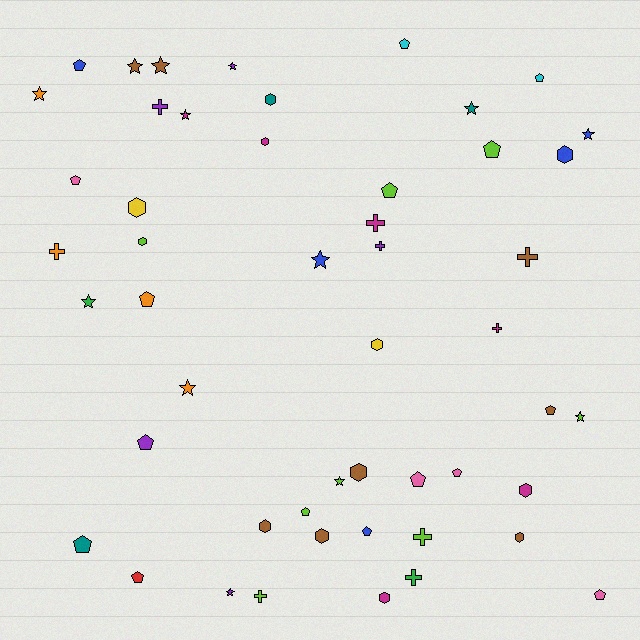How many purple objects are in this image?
There are 5 purple objects.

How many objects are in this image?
There are 50 objects.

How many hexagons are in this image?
There are 12 hexagons.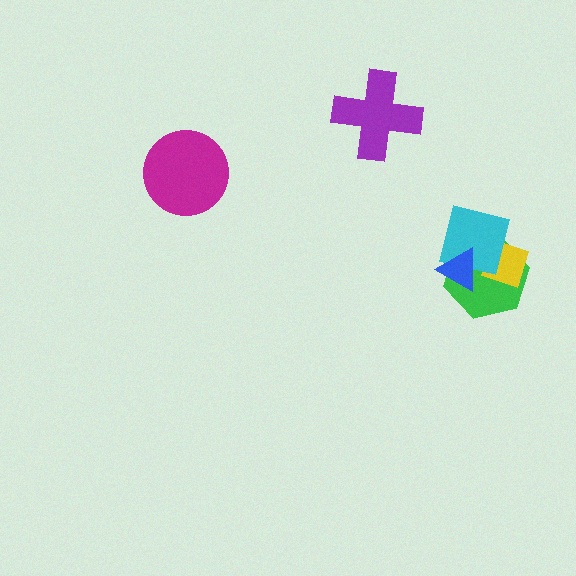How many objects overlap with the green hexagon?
3 objects overlap with the green hexagon.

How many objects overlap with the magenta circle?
0 objects overlap with the magenta circle.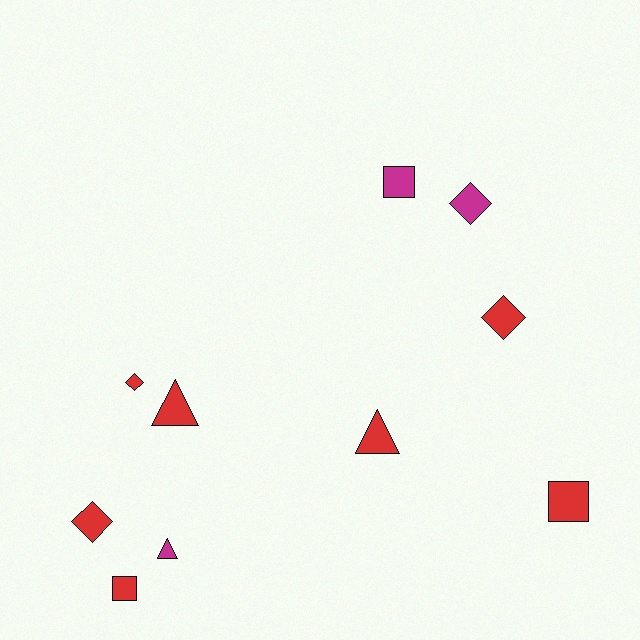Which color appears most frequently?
Red, with 7 objects.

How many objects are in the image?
There are 10 objects.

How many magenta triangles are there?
There is 1 magenta triangle.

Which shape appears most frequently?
Diamond, with 4 objects.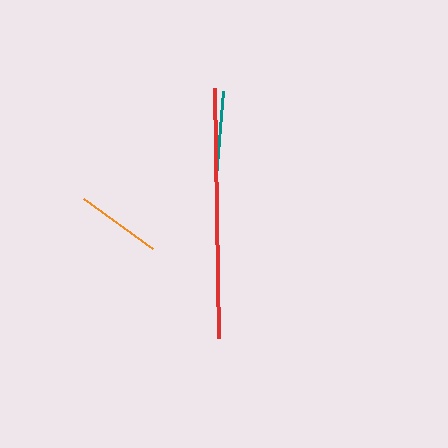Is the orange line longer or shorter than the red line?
The red line is longer than the orange line.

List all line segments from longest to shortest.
From longest to shortest: red, teal, orange.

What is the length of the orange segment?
The orange segment is approximately 86 pixels long.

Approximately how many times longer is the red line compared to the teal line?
The red line is approximately 2.9 times the length of the teal line.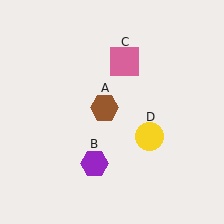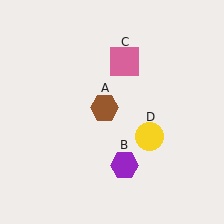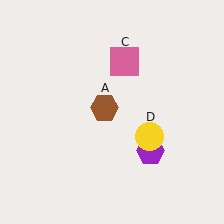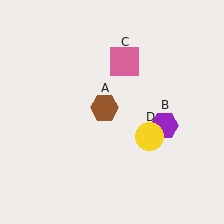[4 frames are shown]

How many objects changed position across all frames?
1 object changed position: purple hexagon (object B).